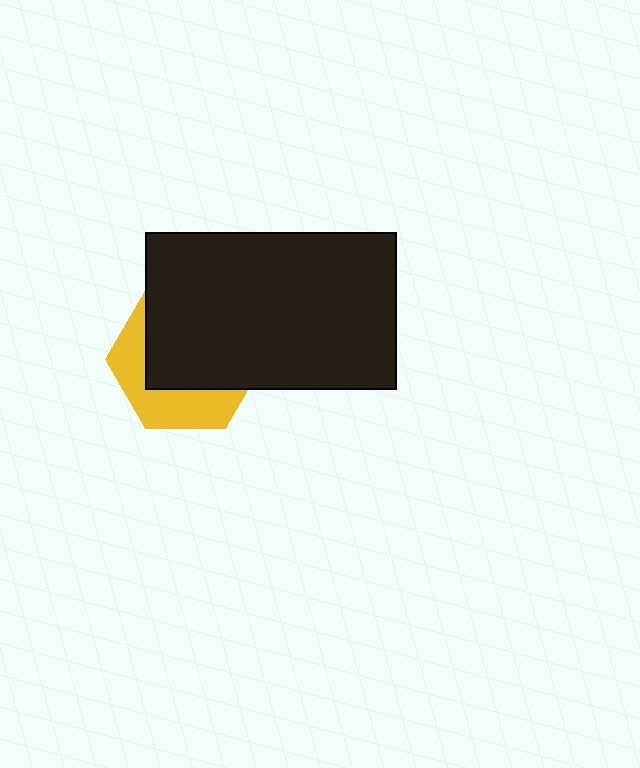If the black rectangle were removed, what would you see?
You would see the complete yellow hexagon.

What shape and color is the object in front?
The object in front is a black rectangle.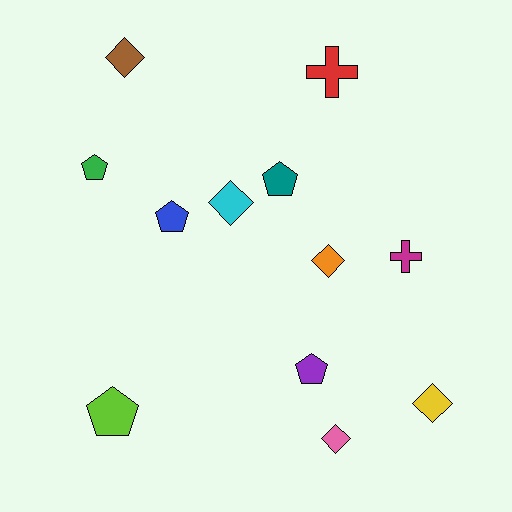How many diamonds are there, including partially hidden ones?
There are 5 diamonds.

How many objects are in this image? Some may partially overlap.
There are 12 objects.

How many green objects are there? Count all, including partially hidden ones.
There is 1 green object.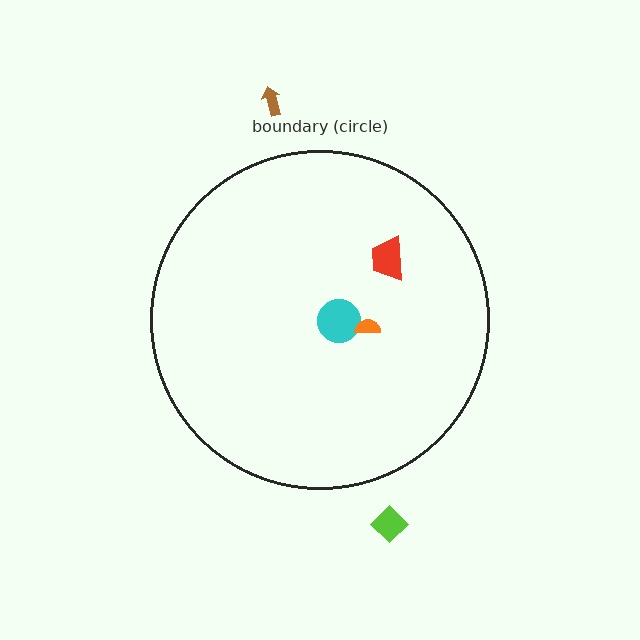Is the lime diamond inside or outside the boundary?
Outside.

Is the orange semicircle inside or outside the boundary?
Inside.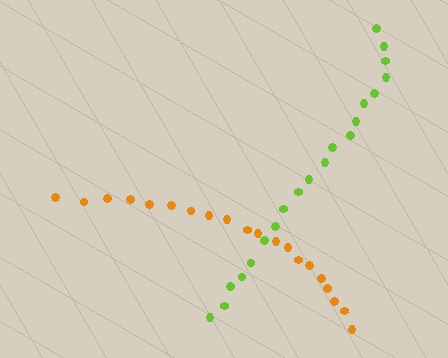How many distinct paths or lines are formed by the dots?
There are 2 distinct paths.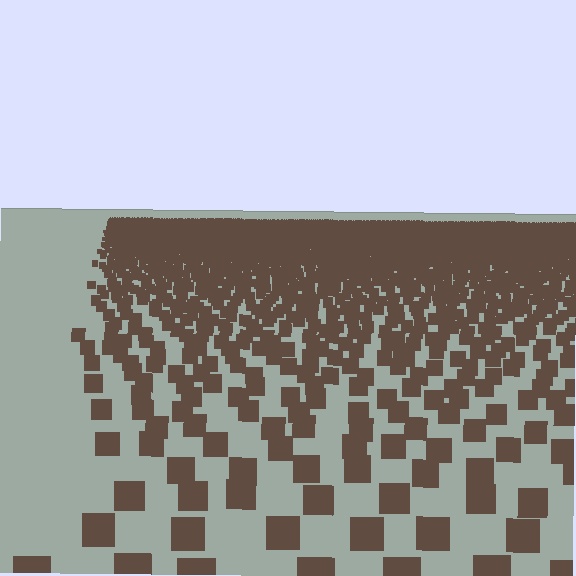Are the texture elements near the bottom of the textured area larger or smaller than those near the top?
Larger. Near the bottom, elements are closer to the viewer and appear at a bigger on-screen size.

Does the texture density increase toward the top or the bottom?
Density increases toward the top.